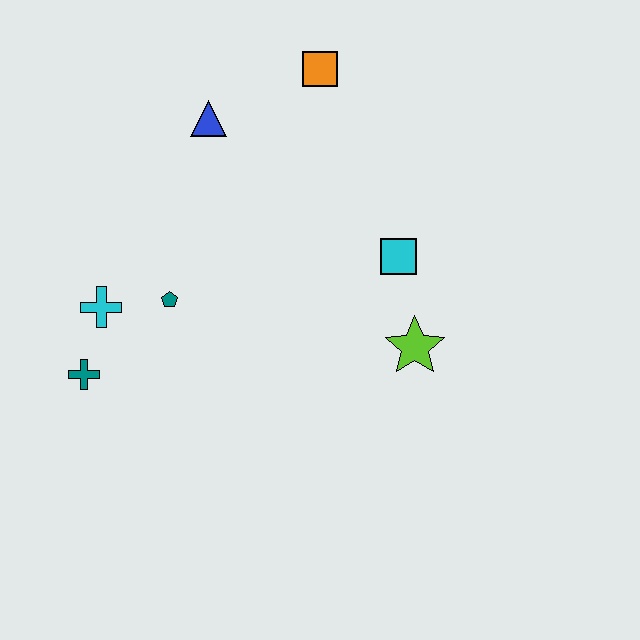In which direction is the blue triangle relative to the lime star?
The blue triangle is above the lime star.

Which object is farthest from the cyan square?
The teal cross is farthest from the cyan square.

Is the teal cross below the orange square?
Yes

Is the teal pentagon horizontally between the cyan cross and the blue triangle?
Yes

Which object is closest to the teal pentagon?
The cyan cross is closest to the teal pentagon.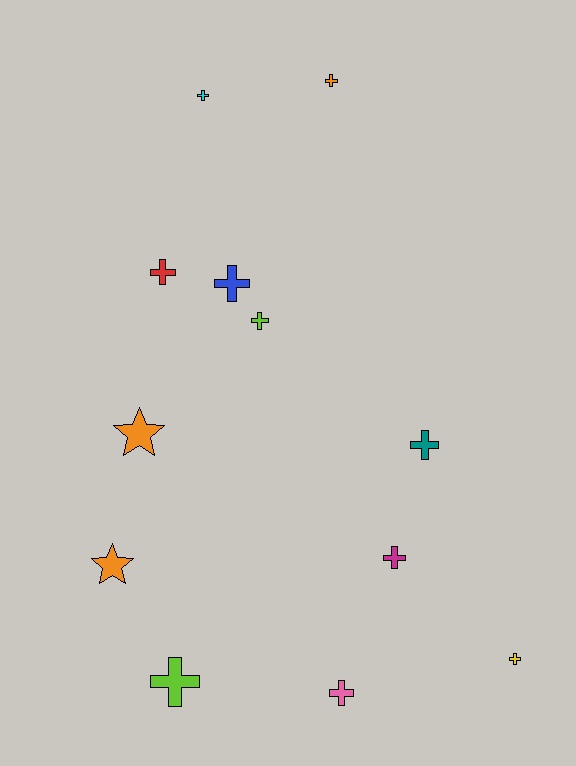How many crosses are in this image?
There are 10 crosses.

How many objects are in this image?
There are 12 objects.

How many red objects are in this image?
There is 1 red object.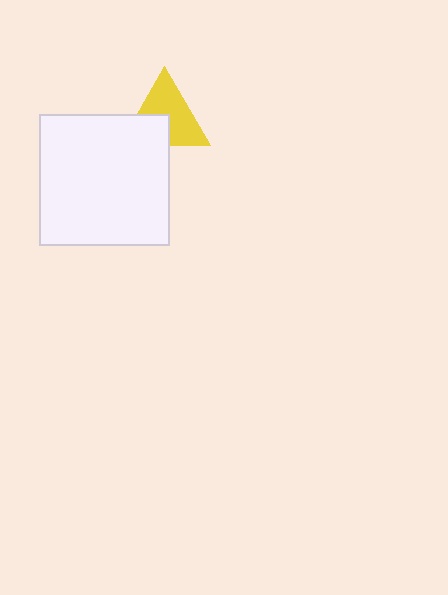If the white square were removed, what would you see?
You would see the complete yellow triangle.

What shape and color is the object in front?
The object in front is a white square.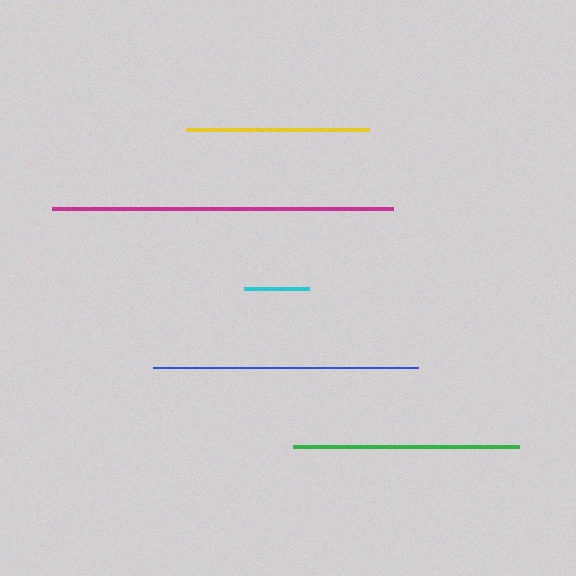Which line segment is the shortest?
The cyan line is the shortest at approximately 65 pixels.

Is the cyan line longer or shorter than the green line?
The green line is longer than the cyan line.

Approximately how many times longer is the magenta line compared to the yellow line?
The magenta line is approximately 1.9 times the length of the yellow line.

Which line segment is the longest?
The magenta line is the longest at approximately 342 pixels.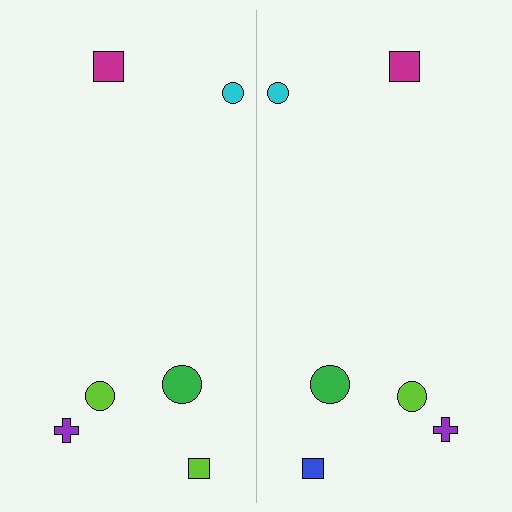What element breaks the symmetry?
The blue square on the right side breaks the symmetry — its mirror counterpart is lime.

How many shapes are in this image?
There are 12 shapes in this image.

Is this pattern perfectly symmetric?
No, the pattern is not perfectly symmetric. The blue square on the right side breaks the symmetry — its mirror counterpart is lime.